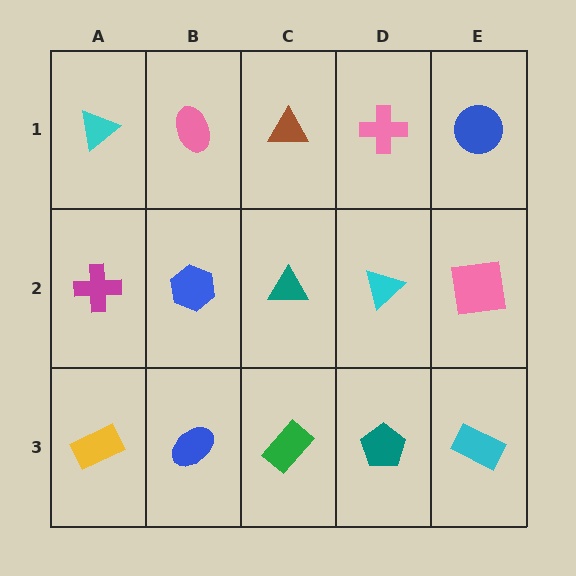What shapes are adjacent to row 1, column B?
A blue hexagon (row 2, column B), a cyan triangle (row 1, column A), a brown triangle (row 1, column C).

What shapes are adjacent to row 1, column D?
A cyan triangle (row 2, column D), a brown triangle (row 1, column C), a blue circle (row 1, column E).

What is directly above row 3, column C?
A teal triangle.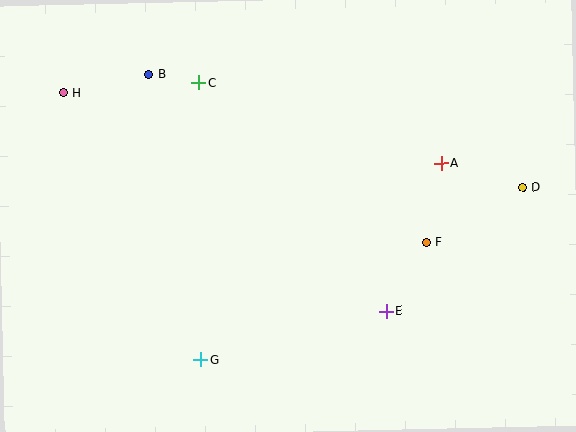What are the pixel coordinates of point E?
Point E is at (387, 311).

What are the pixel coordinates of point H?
Point H is at (64, 93).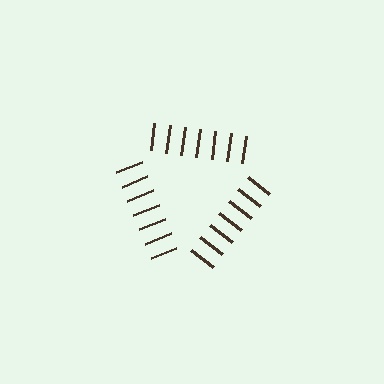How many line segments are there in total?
21 — 7 along each of the 3 edges.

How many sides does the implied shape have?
3 sides — the line-ends trace a triangle.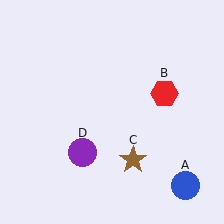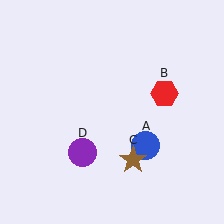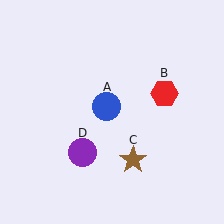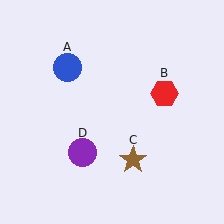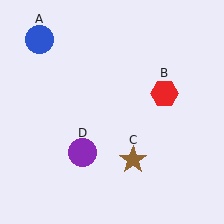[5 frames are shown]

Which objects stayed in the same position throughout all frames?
Red hexagon (object B) and brown star (object C) and purple circle (object D) remained stationary.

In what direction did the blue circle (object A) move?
The blue circle (object A) moved up and to the left.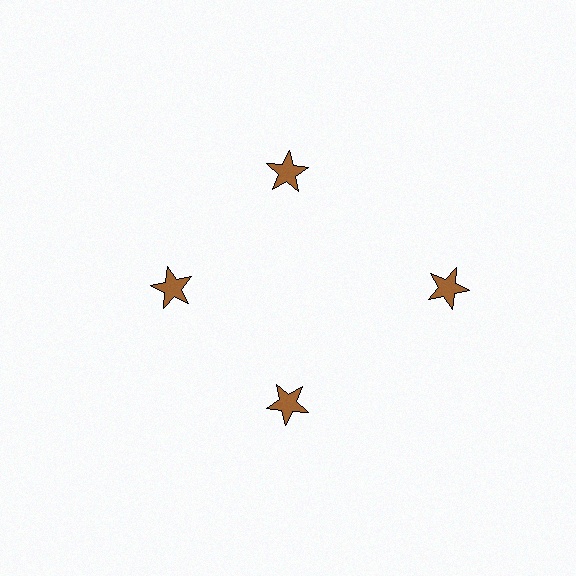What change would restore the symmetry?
The symmetry would be restored by moving it inward, back onto the ring so that all 4 stars sit at equal angles and equal distance from the center.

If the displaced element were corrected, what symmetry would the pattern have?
It would have 4-fold rotational symmetry — the pattern would map onto itself every 90 degrees.